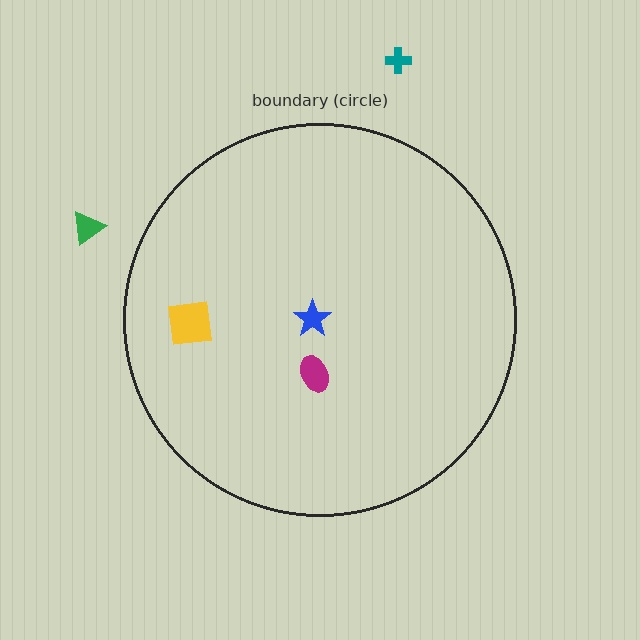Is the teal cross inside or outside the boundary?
Outside.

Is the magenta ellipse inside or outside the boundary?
Inside.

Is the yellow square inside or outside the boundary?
Inside.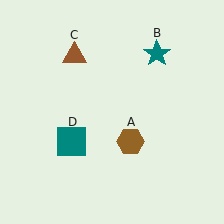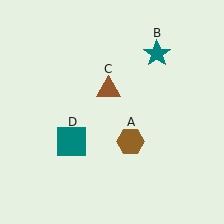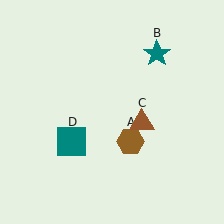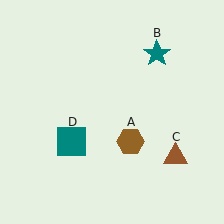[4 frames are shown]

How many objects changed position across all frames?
1 object changed position: brown triangle (object C).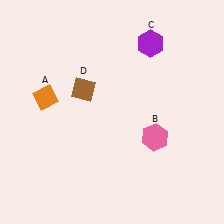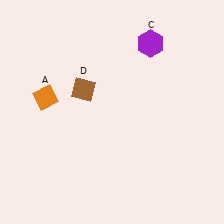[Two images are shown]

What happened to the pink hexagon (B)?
The pink hexagon (B) was removed in Image 2. It was in the bottom-right area of Image 1.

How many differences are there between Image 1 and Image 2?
There is 1 difference between the two images.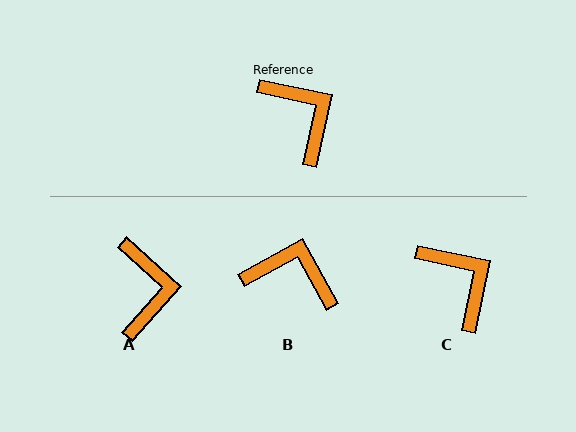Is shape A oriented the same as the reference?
No, it is off by about 30 degrees.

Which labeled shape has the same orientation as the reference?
C.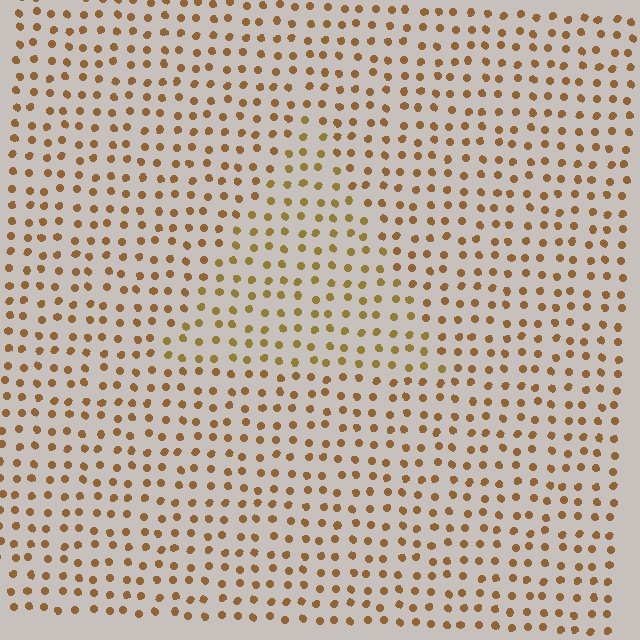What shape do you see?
I see a triangle.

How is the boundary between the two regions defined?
The boundary is defined purely by a slight shift in hue (about 17 degrees). Spacing, size, and orientation are identical on both sides.